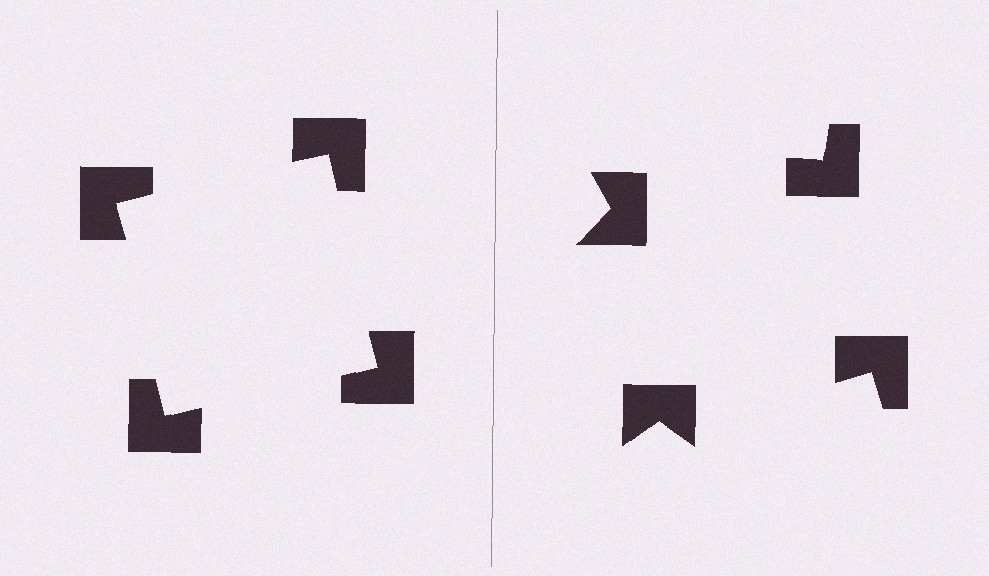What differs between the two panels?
The notched squares are positioned identically on both sides; only the wedge orientations differ. On the left they align to a square; on the right they are misaligned.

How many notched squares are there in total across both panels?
8 — 4 on each side.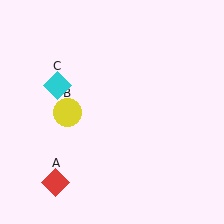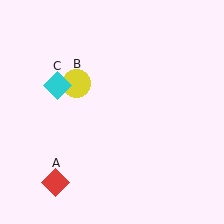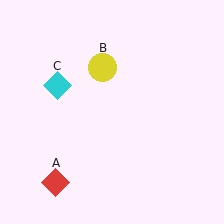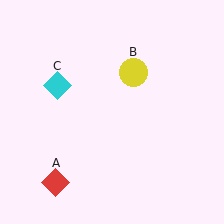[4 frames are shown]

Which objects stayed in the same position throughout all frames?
Red diamond (object A) and cyan diamond (object C) remained stationary.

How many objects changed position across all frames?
1 object changed position: yellow circle (object B).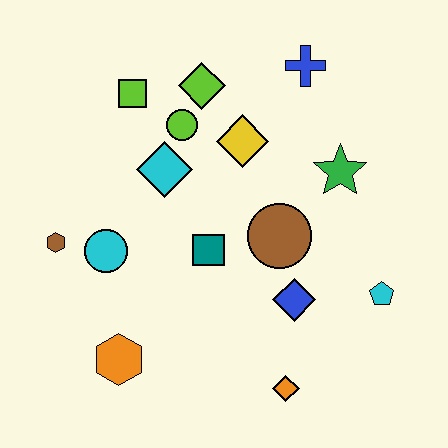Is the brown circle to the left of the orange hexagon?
No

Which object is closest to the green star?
The brown circle is closest to the green star.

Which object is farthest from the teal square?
The blue cross is farthest from the teal square.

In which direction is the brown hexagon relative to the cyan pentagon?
The brown hexagon is to the left of the cyan pentagon.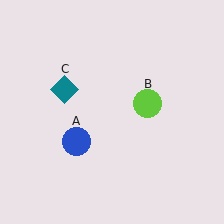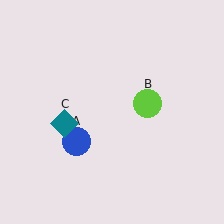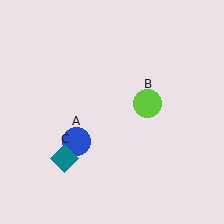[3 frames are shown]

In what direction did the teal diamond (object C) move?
The teal diamond (object C) moved down.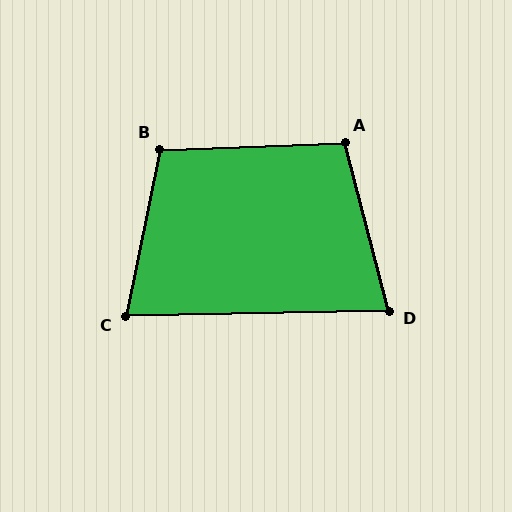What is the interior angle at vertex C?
Approximately 77 degrees (acute).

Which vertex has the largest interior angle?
B, at approximately 103 degrees.